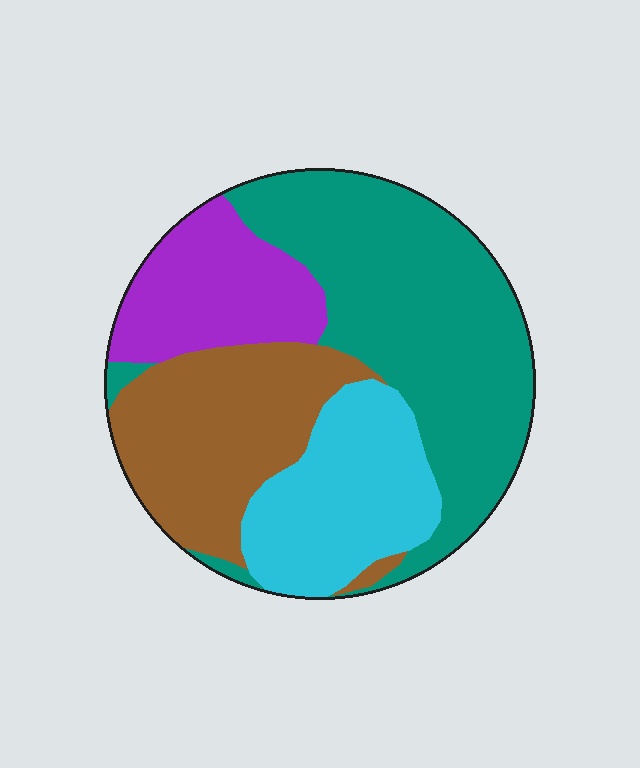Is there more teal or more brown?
Teal.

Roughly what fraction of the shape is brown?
Brown takes up between a sixth and a third of the shape.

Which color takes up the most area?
Teal, at roughly 40%.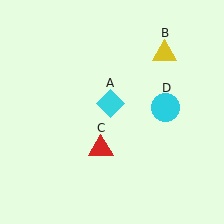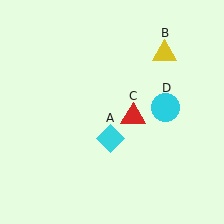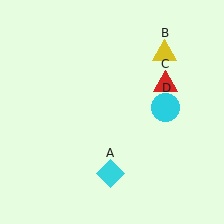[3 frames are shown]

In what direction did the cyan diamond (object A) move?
The cyan diamond (object A) moved down.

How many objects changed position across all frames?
2 objects changed position: cyan diamond (object A), red triangle (object C).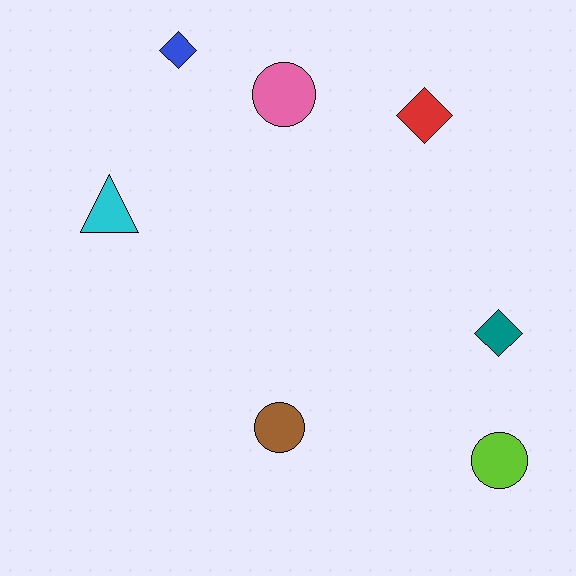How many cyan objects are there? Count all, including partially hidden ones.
There is 1 cyan object.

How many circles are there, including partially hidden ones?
There are 3 circles.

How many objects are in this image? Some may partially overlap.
There are 7 objects.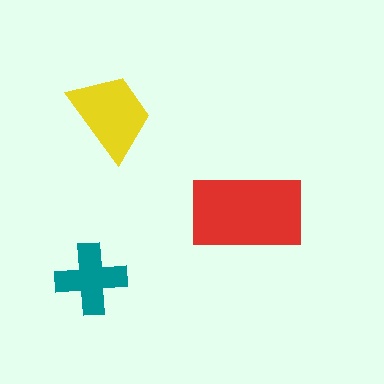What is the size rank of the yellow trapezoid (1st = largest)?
2nd.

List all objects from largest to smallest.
The red rectangle, the yellow trapezoid, the teal cross.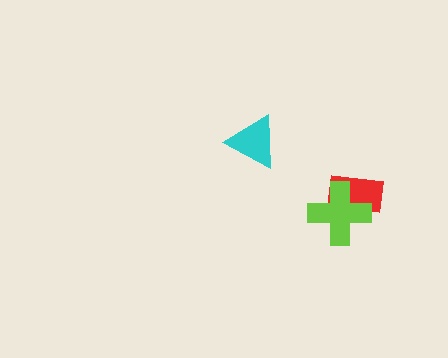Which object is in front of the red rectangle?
The lime cross is in front of the red rectangle.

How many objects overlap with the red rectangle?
1 object overlaps with the red rectangle.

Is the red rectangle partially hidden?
Yes, it is partially covered by another shape.